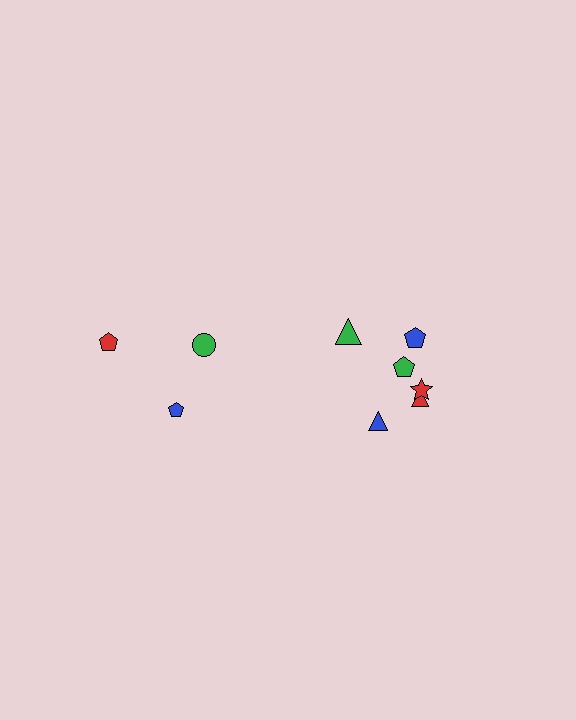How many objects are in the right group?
There are 6 objects.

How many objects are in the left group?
There are 3 objects.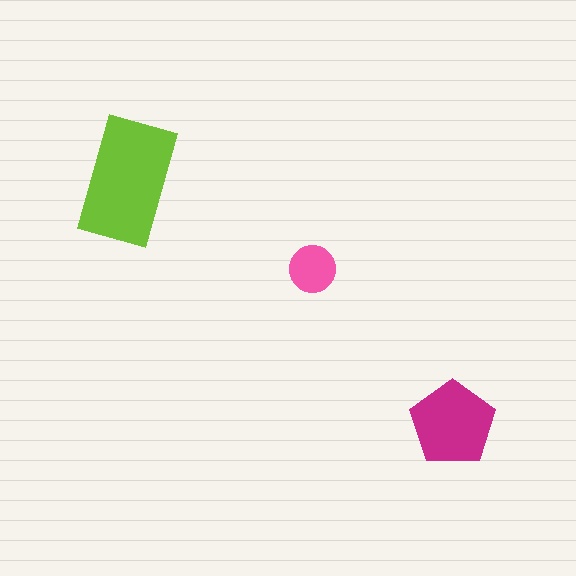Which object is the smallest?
The pink circle.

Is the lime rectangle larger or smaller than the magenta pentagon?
Larger.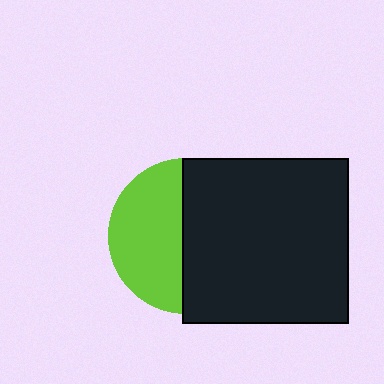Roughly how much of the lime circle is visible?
About half of it is visible (roughly 46%).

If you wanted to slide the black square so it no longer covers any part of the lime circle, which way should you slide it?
Slide it right — that is the most direct way to separate the two shapes.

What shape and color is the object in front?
The object in front is a black square.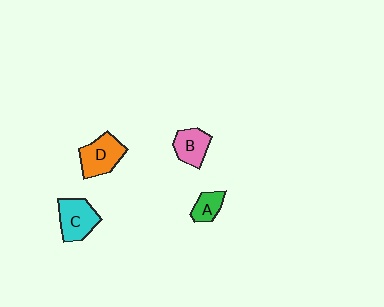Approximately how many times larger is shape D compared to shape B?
Approximately 1.3 times.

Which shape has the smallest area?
Shape A (green).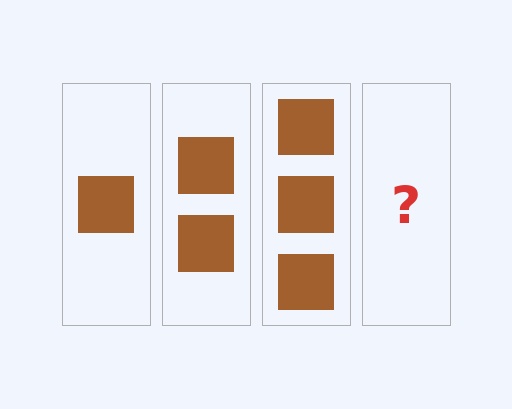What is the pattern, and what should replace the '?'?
The pattern is that each step adds one more square. The '?' should be 4 squares.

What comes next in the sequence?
The next element should be 4 squares.